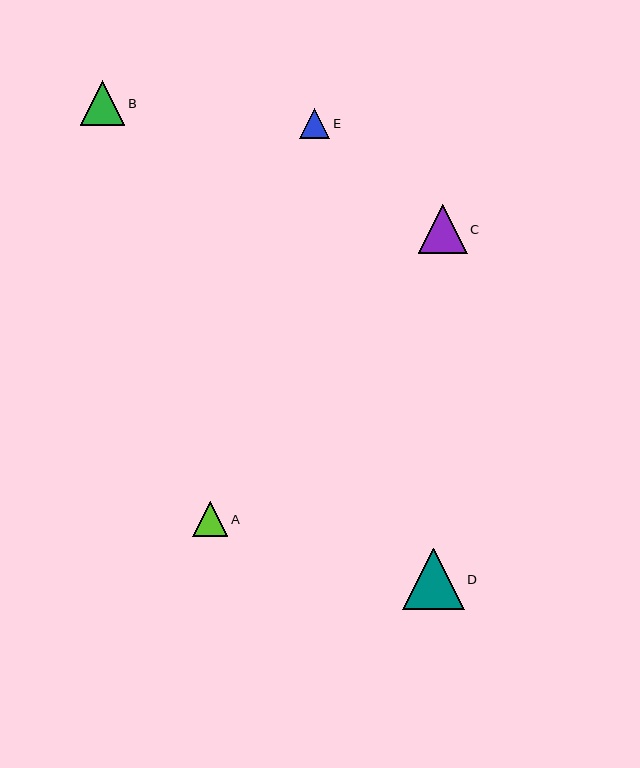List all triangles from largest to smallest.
From largest to smallest: D, C, B, A, E.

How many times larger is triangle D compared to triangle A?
Triangle D is approximately 1.8 times the size of triangle A.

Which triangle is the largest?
Triangle D is the largest with a size of approximately 62 pixels.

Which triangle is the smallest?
Triangle E is the smallest with a size of approximately 30 pixels.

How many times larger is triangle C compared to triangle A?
Triangle C is approximately 1.4 times the size of triangle A.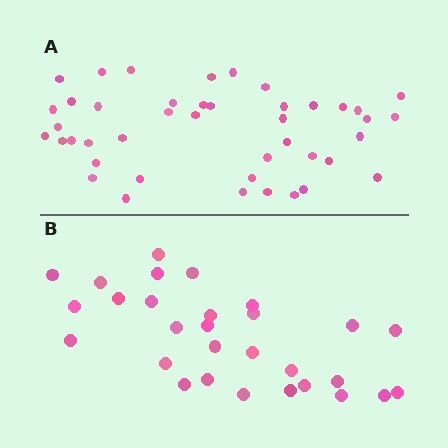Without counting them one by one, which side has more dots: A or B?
Region A (the top region) has more dots.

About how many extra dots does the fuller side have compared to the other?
Region A has approximately 15 more dots than region B.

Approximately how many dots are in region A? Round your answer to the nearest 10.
About 40 dots. (The exact count is 43, which rounds to 40.)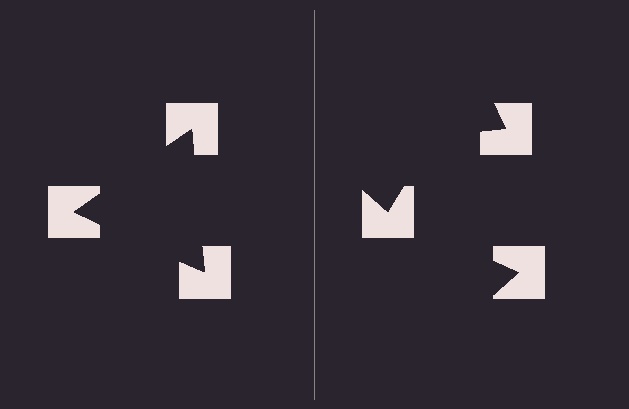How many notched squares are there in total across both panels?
6 — 3 on each side.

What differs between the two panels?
The notched squares are positioned identically on both sides; only the wedge orientations differ. On the left they align to a triangle; on the right they are misaligned.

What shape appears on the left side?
An illusory triangle.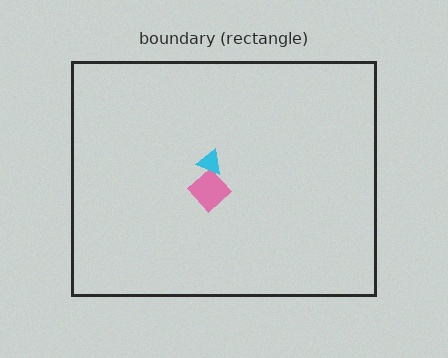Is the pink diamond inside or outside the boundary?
Inside.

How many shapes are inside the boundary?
2 inside, 0 outside.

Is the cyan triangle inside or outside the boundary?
Inside.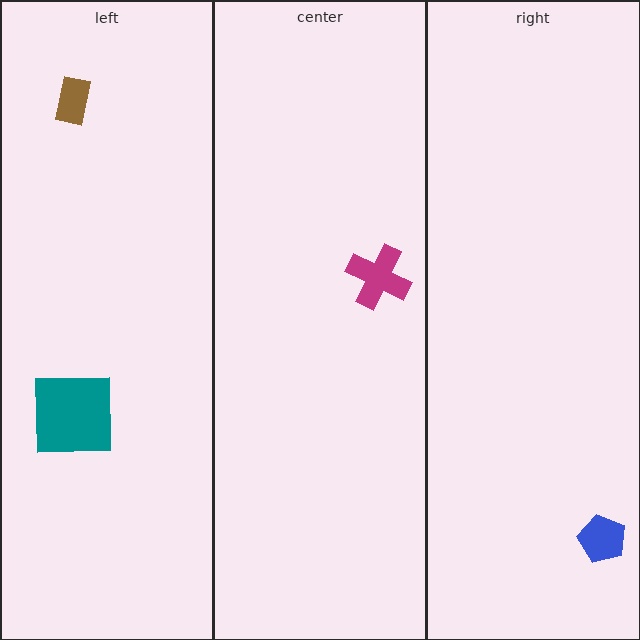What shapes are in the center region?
The magenta cross.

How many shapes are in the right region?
1.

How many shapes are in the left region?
2.